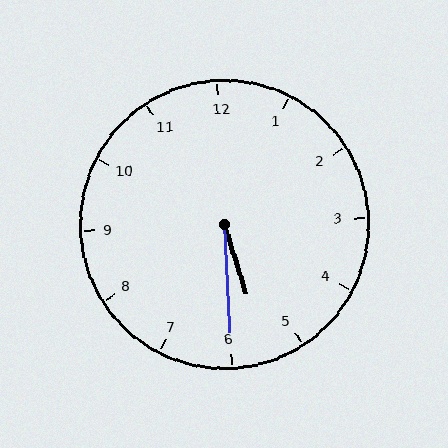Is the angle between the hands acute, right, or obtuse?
It is acute.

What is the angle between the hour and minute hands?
Approximately 15 degrees.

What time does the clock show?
5:30.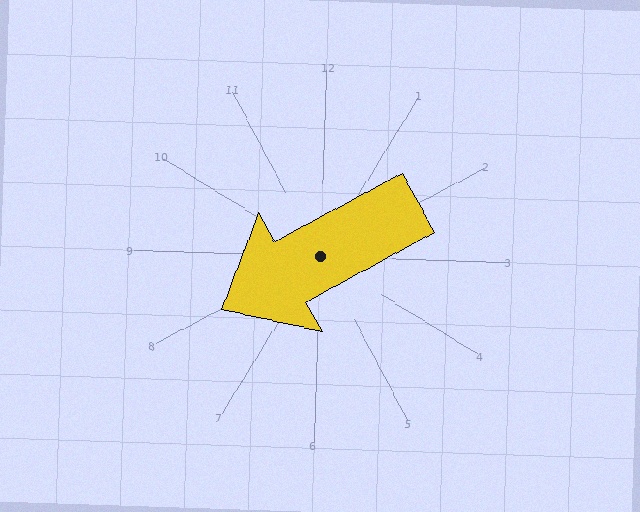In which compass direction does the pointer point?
Southwest.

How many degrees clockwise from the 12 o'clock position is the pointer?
Approximately 240 degrees.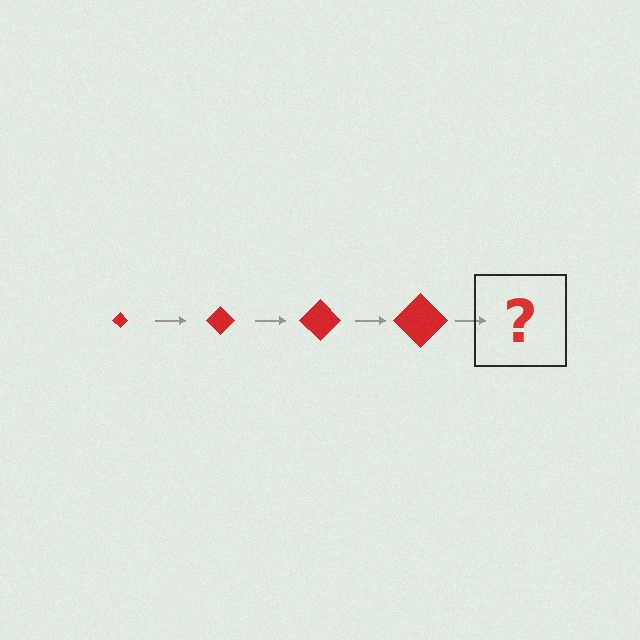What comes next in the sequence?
The next element should be a red diamond, larger than the previous one.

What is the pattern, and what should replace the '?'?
The pattern is that the diamond gets progressively larger each step. The '?' should be a red diamond, larger than the previous one.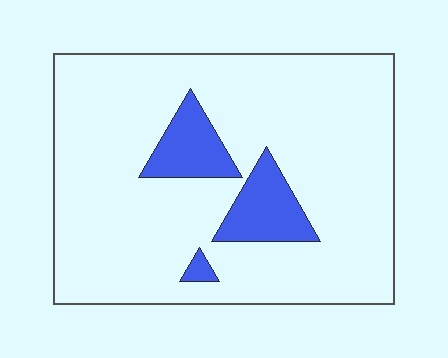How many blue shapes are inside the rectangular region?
3.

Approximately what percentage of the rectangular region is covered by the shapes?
Approximately 15%.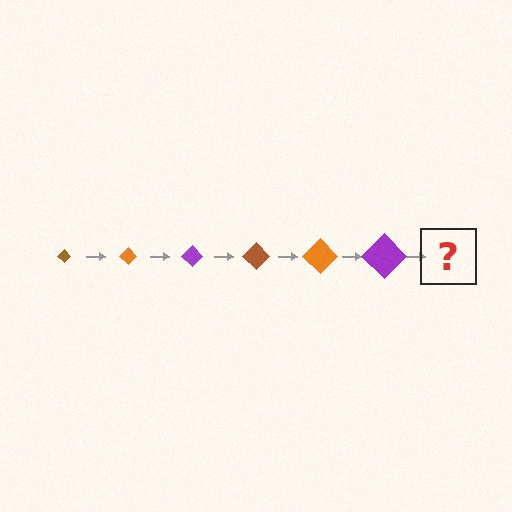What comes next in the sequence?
The next element should be a brown diamond, larger than the previous one.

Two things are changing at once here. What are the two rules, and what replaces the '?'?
The two rules are that the diamond grows larger each step and the color cycles through brown, orange, and purple. The '?' should be a brown diamond, larger than the previous one.